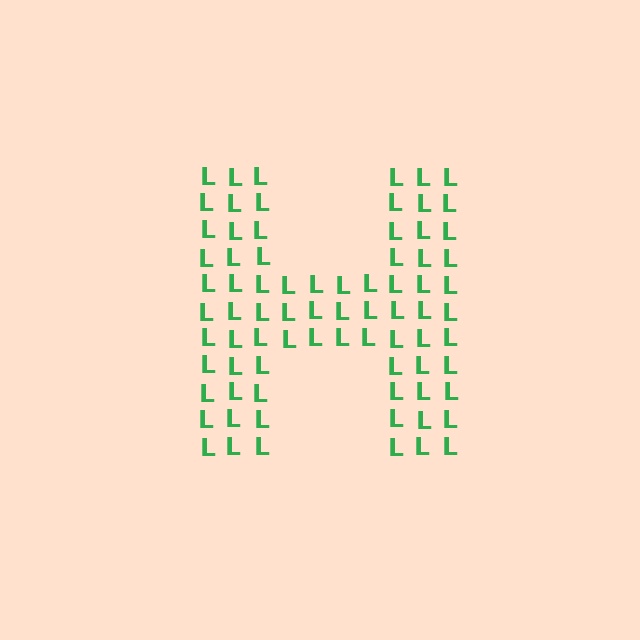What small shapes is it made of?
It is made of small letter L's.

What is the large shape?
The large shape is the letter H.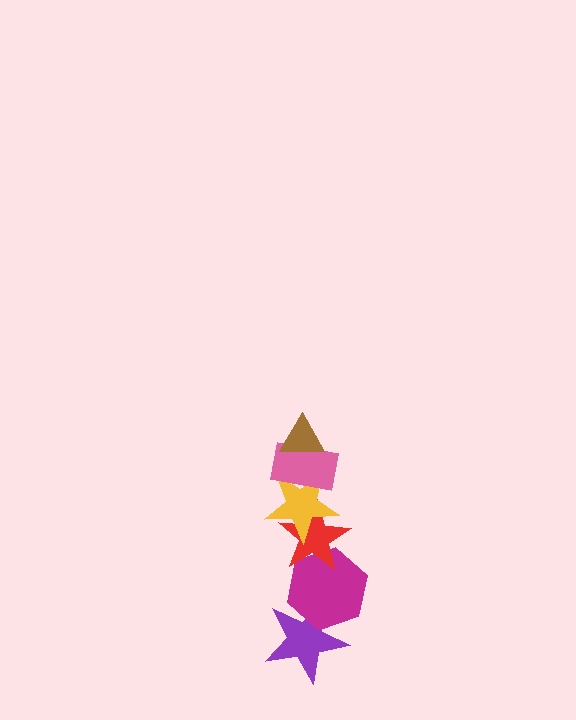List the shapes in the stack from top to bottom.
From top to bottom: the brown triangle, the pink rectangle, the yellow star, the red star, the magenta hexagon, the purple star.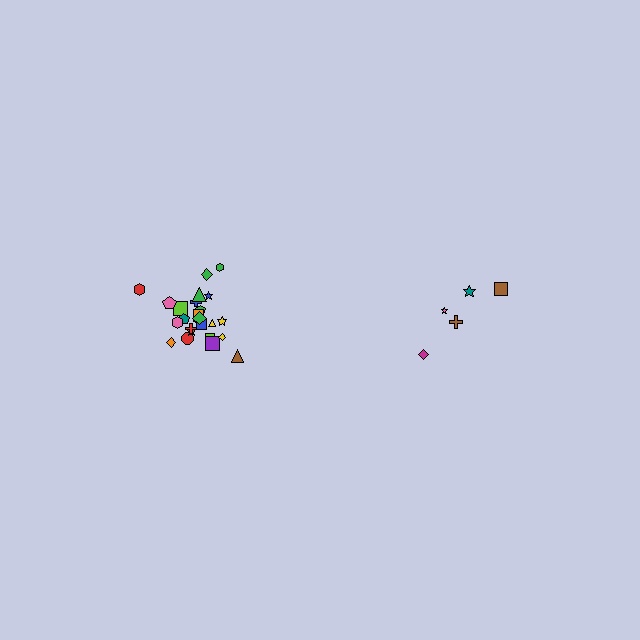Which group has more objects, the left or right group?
The left group.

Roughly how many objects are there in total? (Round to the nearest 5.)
Roughly 30 objects in total.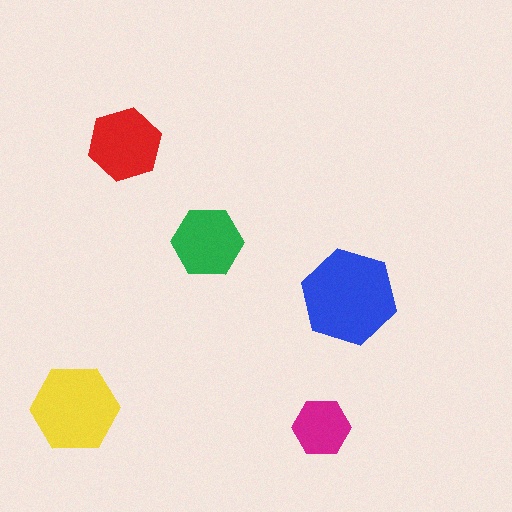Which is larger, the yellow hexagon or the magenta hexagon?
The yellow one.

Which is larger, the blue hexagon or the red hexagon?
The blue one.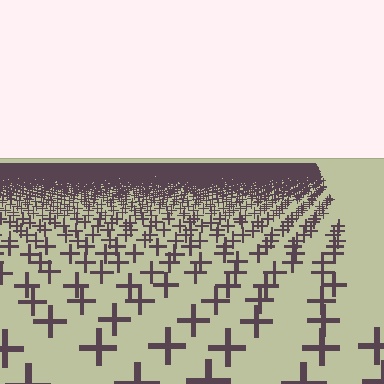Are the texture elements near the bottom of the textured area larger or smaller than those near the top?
Larger. Near the bottom, elements are closer to the viewer and appear at a bigger on-screen size.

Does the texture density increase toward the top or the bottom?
Density increases toward the top.